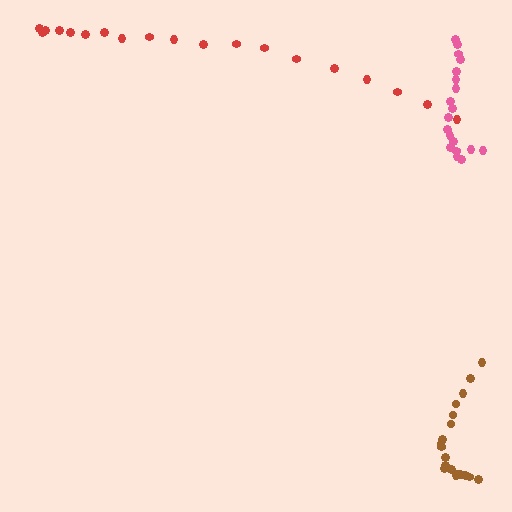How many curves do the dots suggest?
There are 3 distinct paths.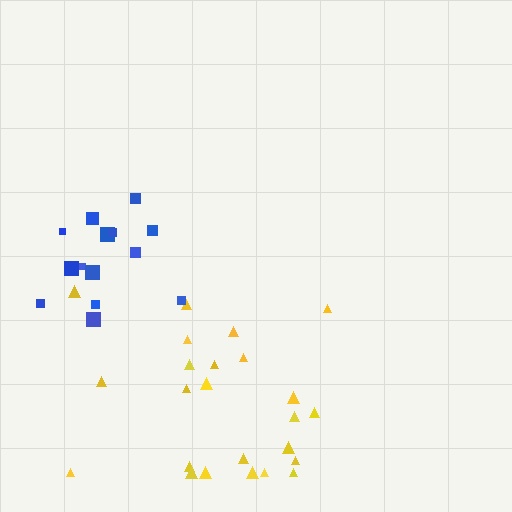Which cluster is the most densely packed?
Blue.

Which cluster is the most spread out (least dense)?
Yellow.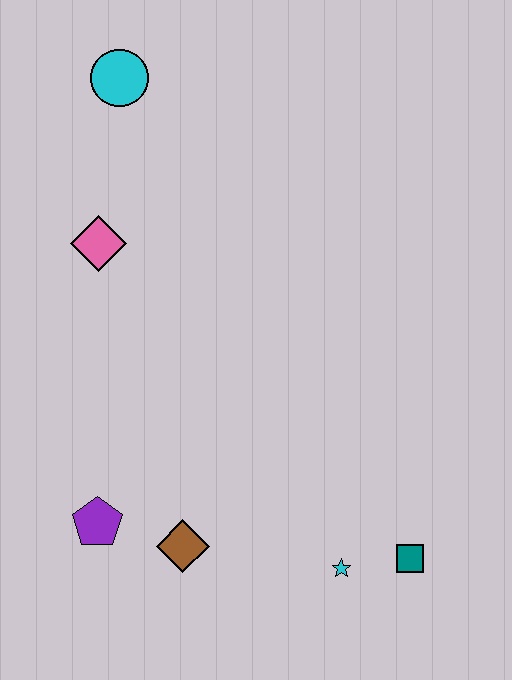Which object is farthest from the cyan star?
The cyan circle is farthest from the cyan star.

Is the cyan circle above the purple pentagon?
Yes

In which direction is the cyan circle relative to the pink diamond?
The cyan circle is above the pink diamond.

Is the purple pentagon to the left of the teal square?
Yes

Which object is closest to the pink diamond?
The cyan circle is closest to the pink diamond.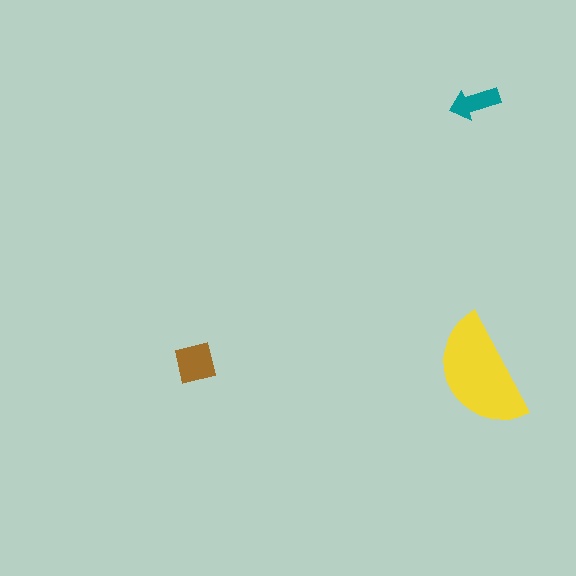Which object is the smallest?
The teal arrow.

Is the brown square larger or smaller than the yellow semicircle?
Smaller.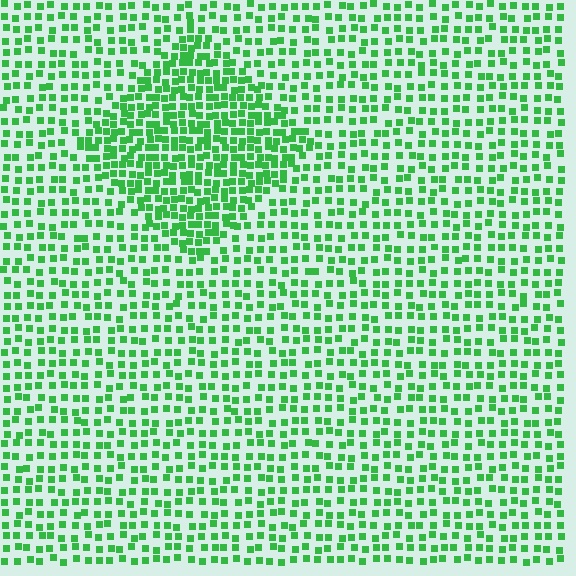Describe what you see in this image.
The image contains small green elements arranged at two different densities. A diamond-shaped region is visible where the elements are more densely packed than the surrounding area.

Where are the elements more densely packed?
The elements are more densely packed inside the diamond boundary.